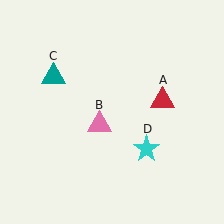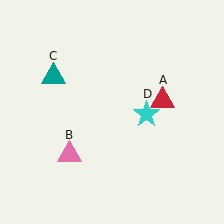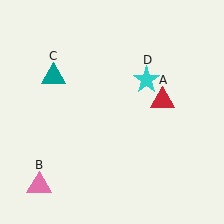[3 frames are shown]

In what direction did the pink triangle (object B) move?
The pink triangle (object B) moved down and to the left.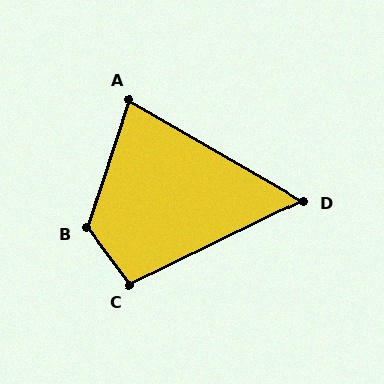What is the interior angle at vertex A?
Approximately 78 degrees (acute).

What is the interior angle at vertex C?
Approximately 102 degrees (obtuse).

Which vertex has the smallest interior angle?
D, at approximately 56 degrees.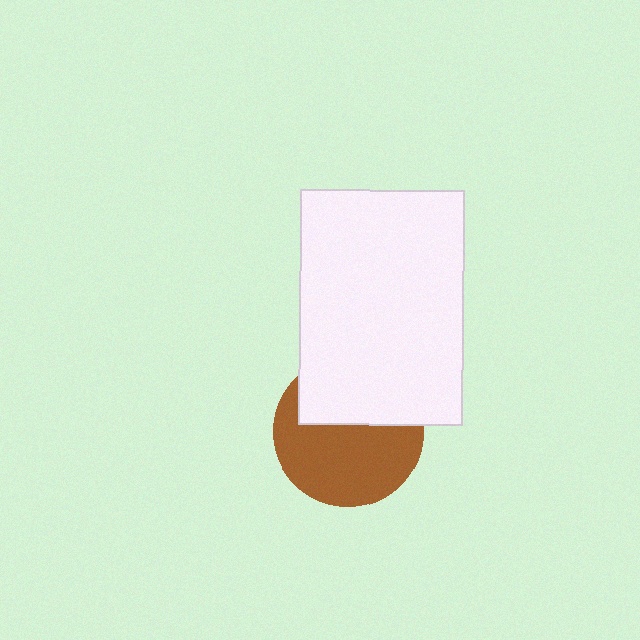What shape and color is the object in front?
The object in front is a white rectangle.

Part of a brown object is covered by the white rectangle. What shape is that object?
It is a circle.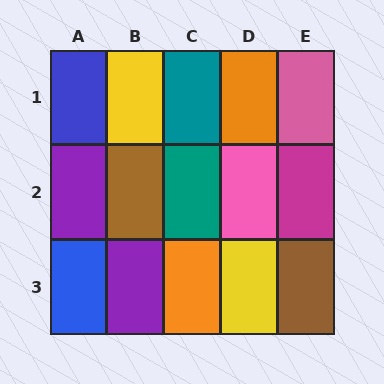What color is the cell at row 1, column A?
Blue.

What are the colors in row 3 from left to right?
Blue, purple, orange, yellow, brown.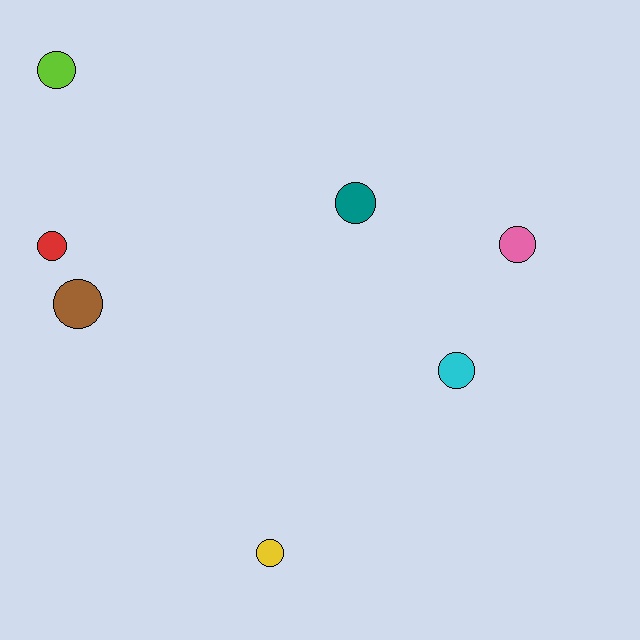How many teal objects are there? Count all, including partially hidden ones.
There is 1 teal object.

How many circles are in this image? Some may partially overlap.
There are 7 circles.